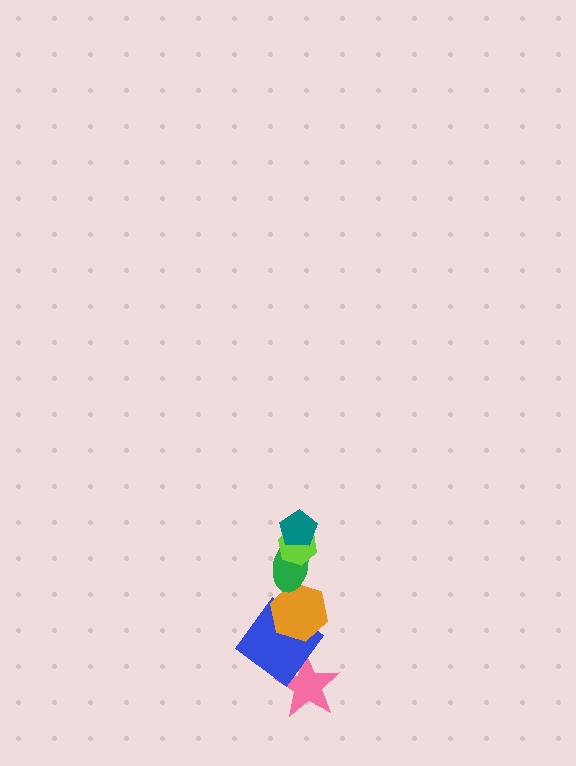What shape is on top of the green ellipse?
The lime hexagon is on top of the green ellipse.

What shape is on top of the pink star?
The blue diamond is on top of the pink star.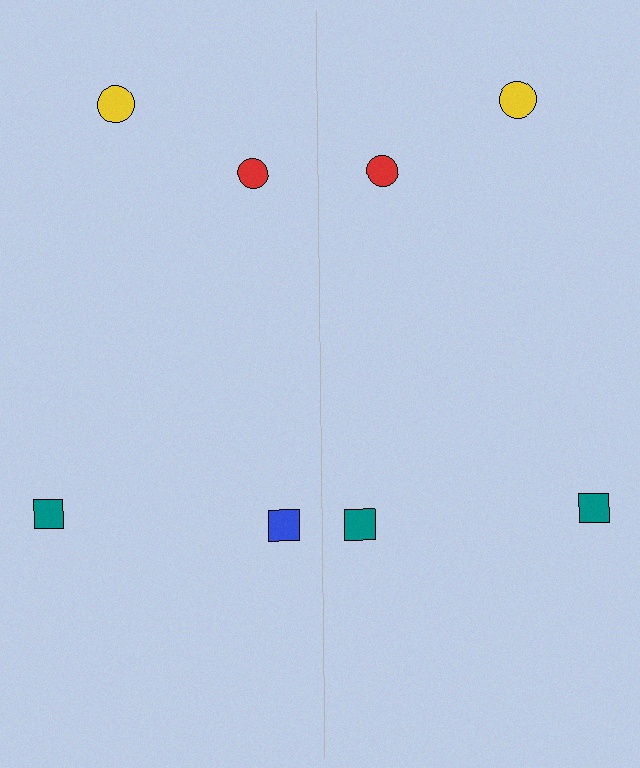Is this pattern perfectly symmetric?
No, the pattern is not perfectly symmetric. The teal square on the right side breaks the symmetry — its mirror counterpart is blue.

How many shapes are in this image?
There are 8 shapes in this image.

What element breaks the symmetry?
The teal square on the right side breaks the symmetry — its mirror counterpart is blue.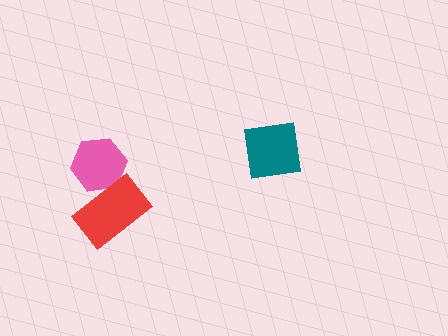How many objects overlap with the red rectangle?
1 object overlaps with the red rectangle.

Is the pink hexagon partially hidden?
Yes, it is partially covered by another shape.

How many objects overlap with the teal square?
0 objects overlap with the teal square.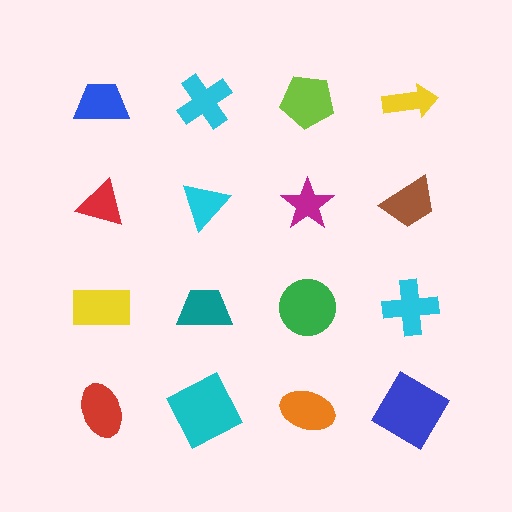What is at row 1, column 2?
A cyan cross.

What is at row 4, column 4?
A blue diamond.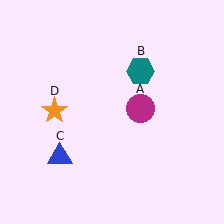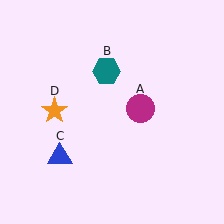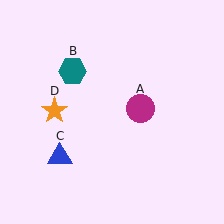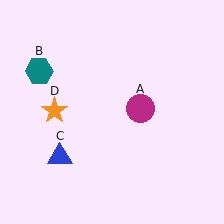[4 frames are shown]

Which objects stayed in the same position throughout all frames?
Magenta circle (object A) and blue triangle (object C) and orange star (object D) remained stationary.